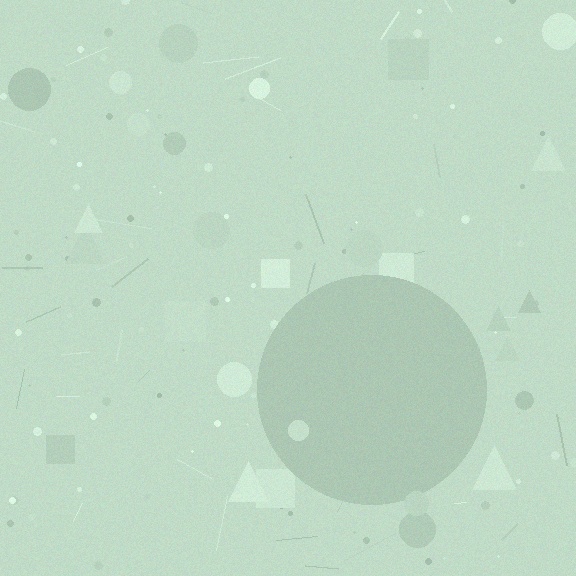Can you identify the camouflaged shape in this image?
The camouflaged shape is a circle.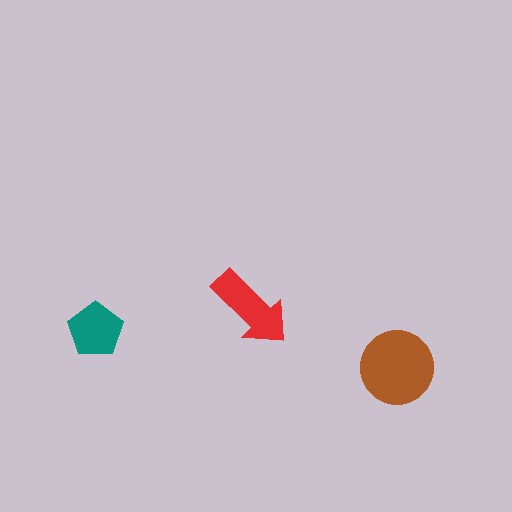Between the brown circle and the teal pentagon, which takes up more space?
The brown circle.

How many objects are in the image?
There are 3 objects in the image.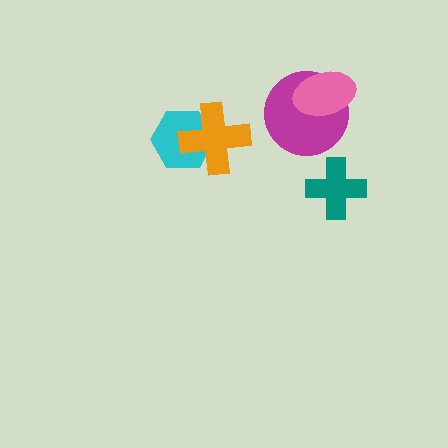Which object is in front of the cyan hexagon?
The orange cross is in front of the cyan hexagon.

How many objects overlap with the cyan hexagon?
1 object overlaps with the cyan hexagon.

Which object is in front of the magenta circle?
The pink ellipse is in front of the magenta circle.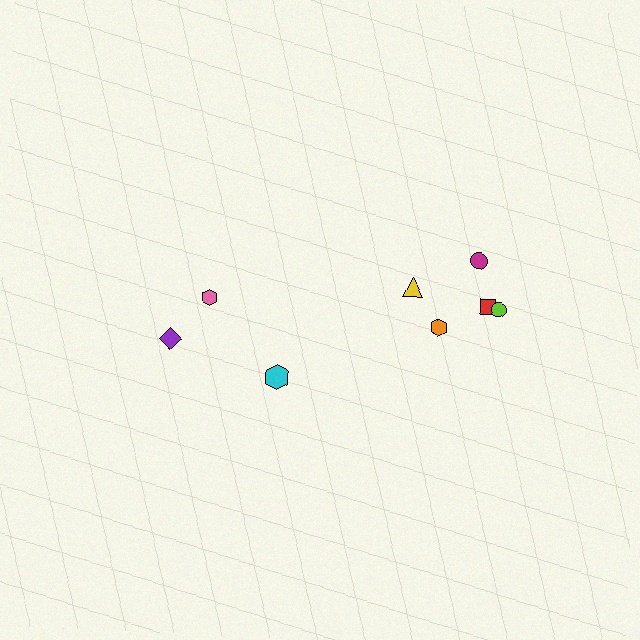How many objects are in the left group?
There are 3 objects.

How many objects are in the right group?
There are 5 objects.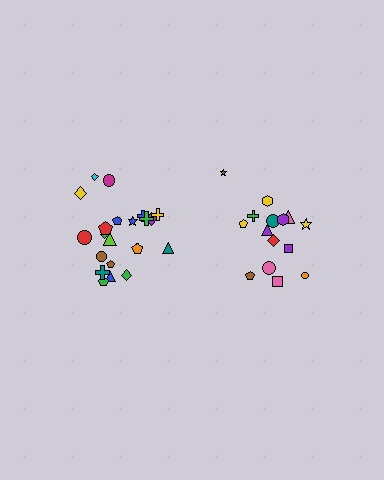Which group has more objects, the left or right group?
The left group.